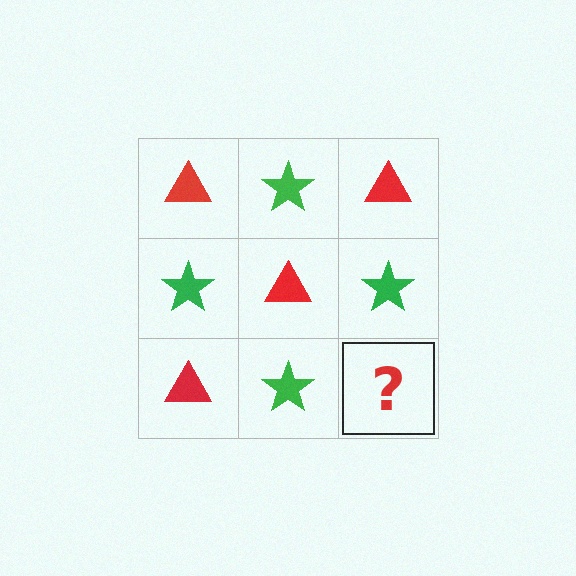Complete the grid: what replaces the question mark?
The question mark should be replaced with a red triangle.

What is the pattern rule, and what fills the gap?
The rule is that it alternates red triangle and green star in a checkerboard pattern. The gap should be filled with a red triangle.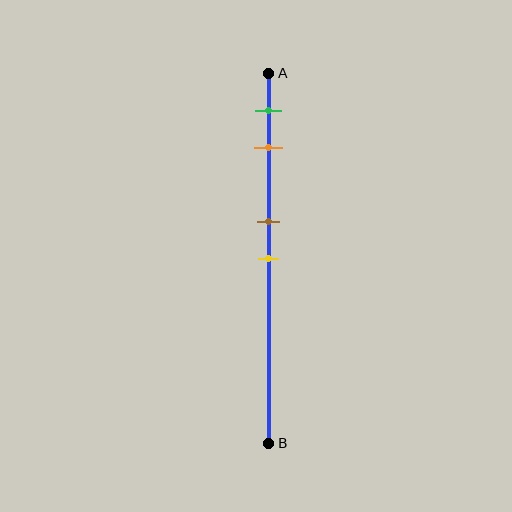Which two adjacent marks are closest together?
The brown and yellow marks are the closest adjacent pair.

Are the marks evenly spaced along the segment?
No, the marks are not evenly spaced.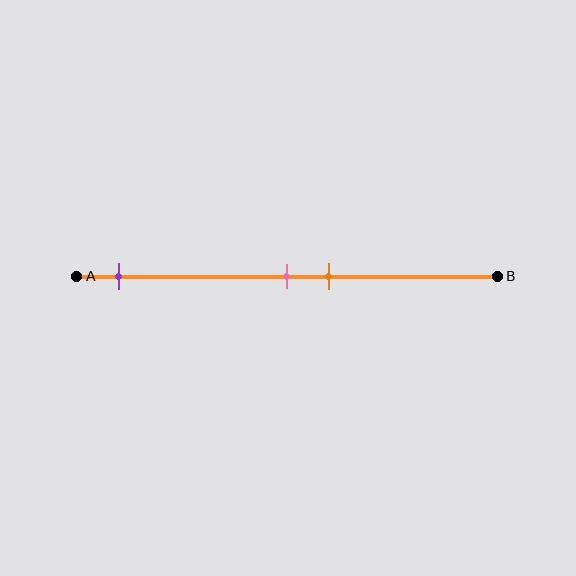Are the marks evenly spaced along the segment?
No, the marks are not evenly spaced.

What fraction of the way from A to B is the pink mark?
The pink mark is approximately 50% (0.5) of the way from A to B.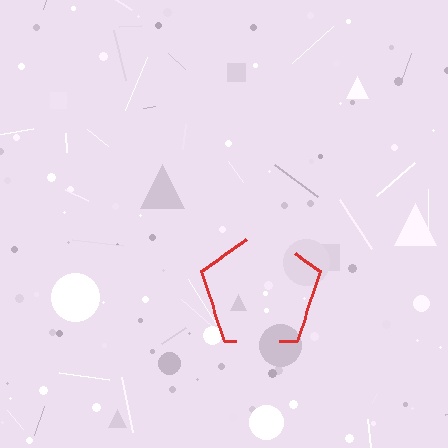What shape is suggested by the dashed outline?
The dashed outline suggests a pentagon.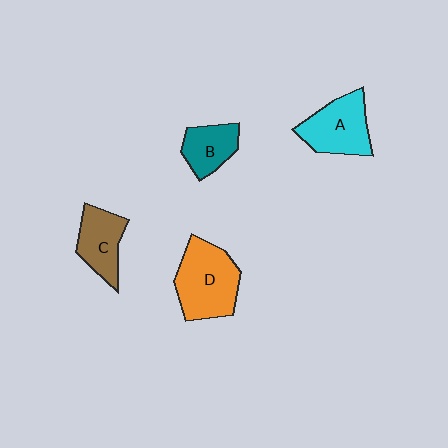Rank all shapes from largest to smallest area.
From largest to smallest: D (orange), A (cyan), C (brown), B (teal).